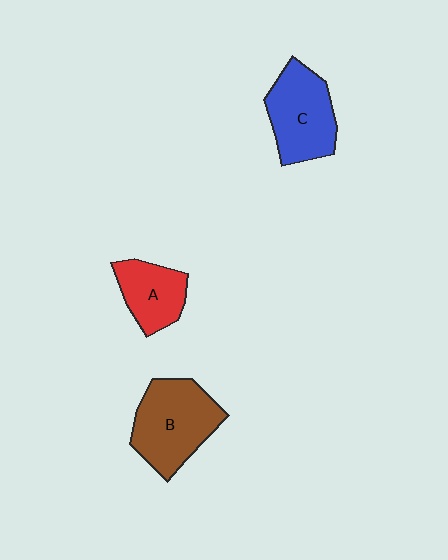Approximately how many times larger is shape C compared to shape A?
Approximately 1.4 times.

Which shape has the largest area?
Shape B (brown).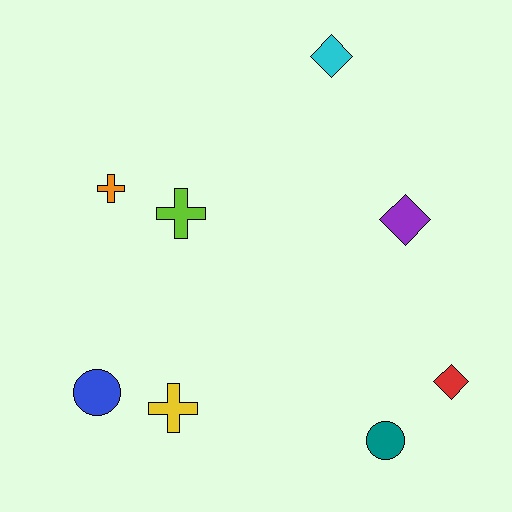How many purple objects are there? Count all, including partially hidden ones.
There is 1 purple object.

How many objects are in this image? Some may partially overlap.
There are 8 objects.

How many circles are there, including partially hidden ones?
There are 2 circles.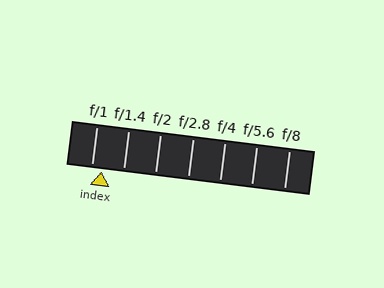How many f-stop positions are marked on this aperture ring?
There are 7 f-stop positions marked.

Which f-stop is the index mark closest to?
The index mark is closest to f/1.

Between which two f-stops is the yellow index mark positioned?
The index mark is between f/1 and f/1.4.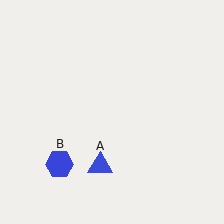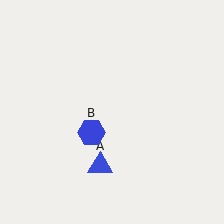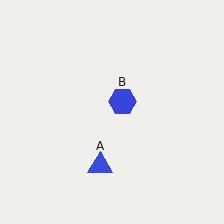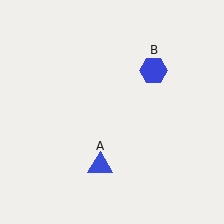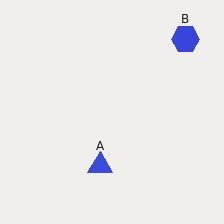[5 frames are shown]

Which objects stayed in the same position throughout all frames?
Blue triangle (object A) remained stationary.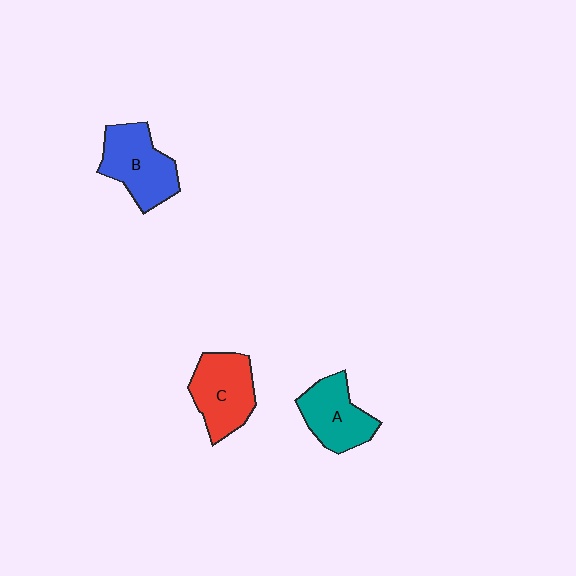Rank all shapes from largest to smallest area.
From largest to smallest: B (blue), C (red), A (teal).